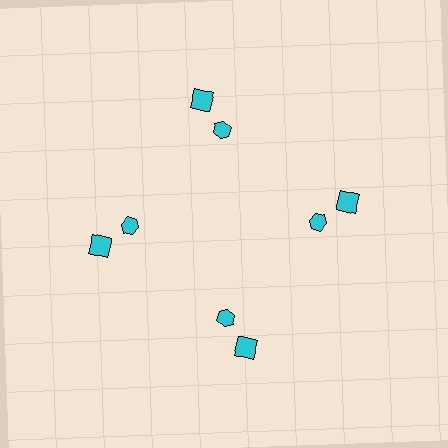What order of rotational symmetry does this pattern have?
This pattern has 4-fold rotational symmetry.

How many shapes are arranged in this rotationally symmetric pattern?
There are 8 shapes, arranged in 4 groups of 2.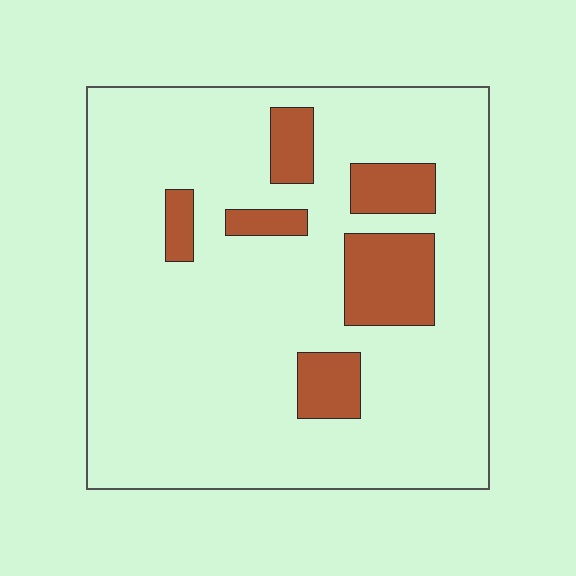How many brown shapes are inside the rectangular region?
6.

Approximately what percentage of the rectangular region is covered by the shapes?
Approximately 15%.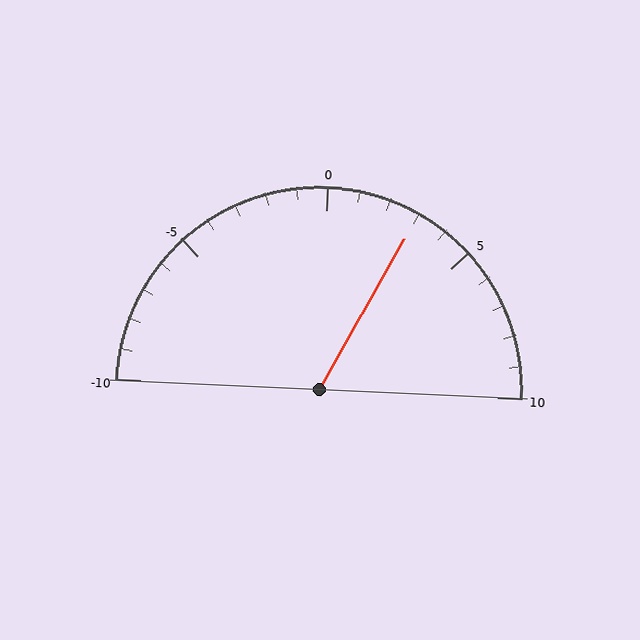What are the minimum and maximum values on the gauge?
The gauge ranges from -10 to 10.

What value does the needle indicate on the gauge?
The needle indicates approximately 3.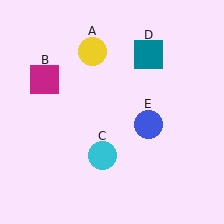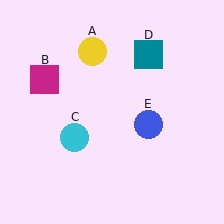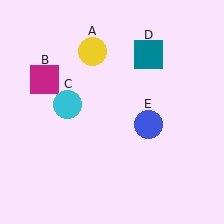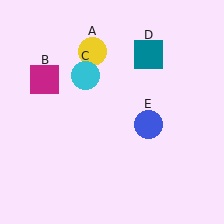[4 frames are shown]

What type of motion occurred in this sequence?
The cyan circle (object C) rotated clockwise around the center of the scene.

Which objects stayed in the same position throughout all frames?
Yellow circle (object A) and magenta square (object B) and teal square (object D) and blue circle (object E) remained stationary.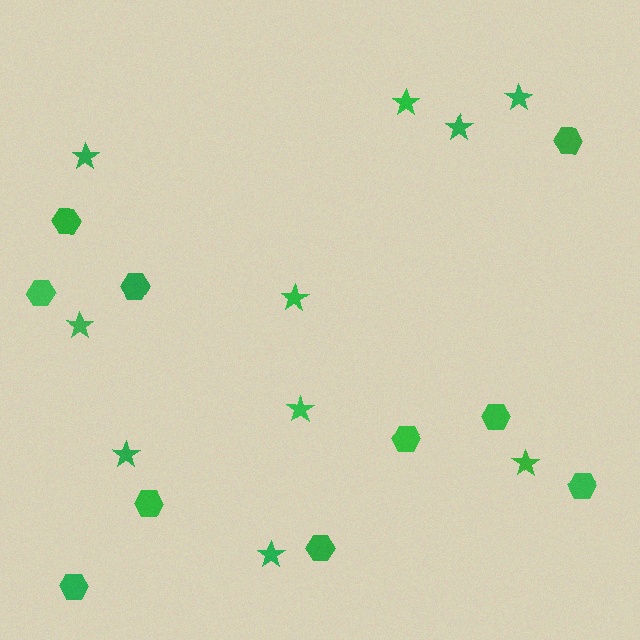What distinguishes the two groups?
There are 2 groups: one group of hexagons (10) and one group of stars (10).